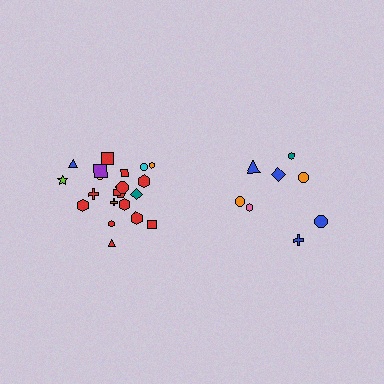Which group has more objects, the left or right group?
The left group.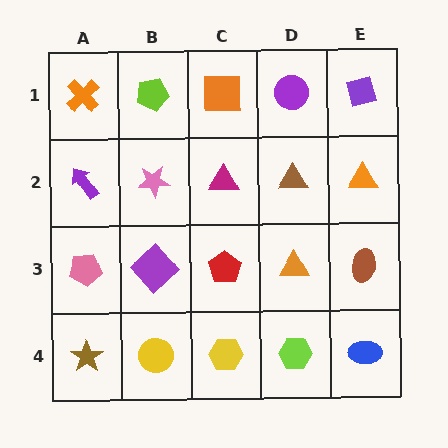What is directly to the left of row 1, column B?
An orange cross.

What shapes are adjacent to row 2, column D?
A purple circle (row 1, column D), an orange triangle (row 3, column D), a magenta triangle (row 2, column C), an orange triangle (row 2, column E).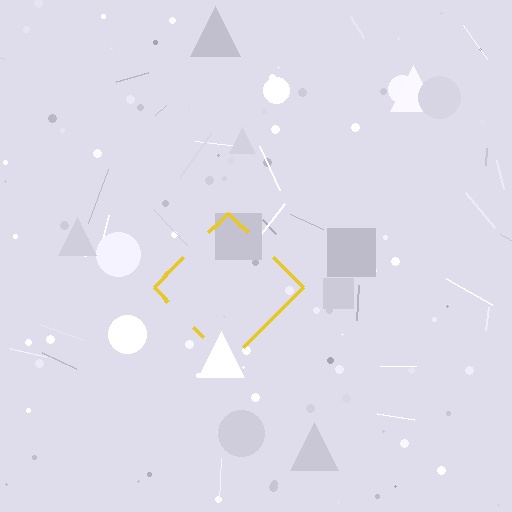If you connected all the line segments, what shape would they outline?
They would outline a diamond.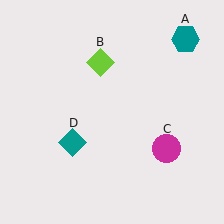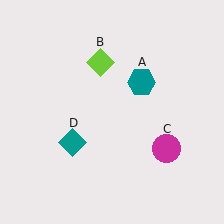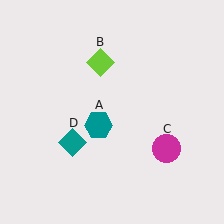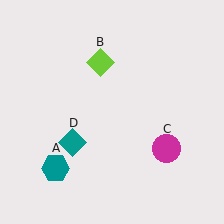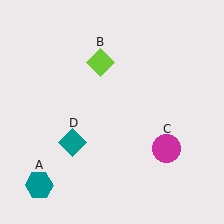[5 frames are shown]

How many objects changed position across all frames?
1 object changed position: teal hexagon (object A).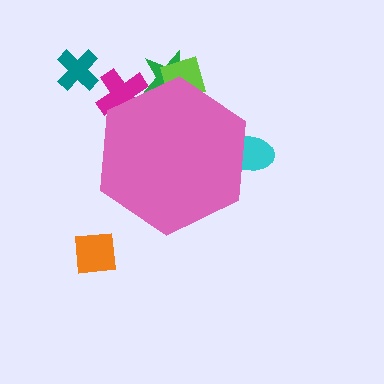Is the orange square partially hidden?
No, the orange square is fully visible.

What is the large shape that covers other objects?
A pink hexagon.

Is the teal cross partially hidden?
No, the teal cross is fully visible.